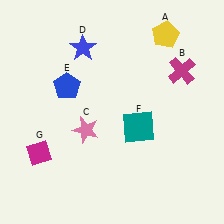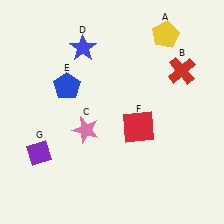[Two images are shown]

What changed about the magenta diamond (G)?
In Image 1, G is magenta. In Image 2, it changed to purple.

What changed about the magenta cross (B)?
In Image 1, B is magenta. In Image 2, it changed to red.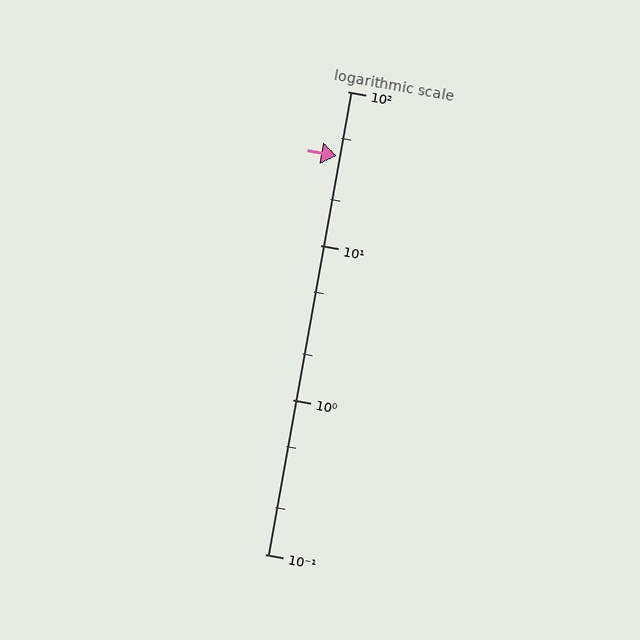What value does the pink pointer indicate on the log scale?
The pointer indicates approximately 38.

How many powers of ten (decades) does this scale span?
The scale spans 3 decades, from 0.1 to 100.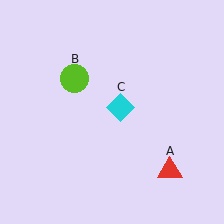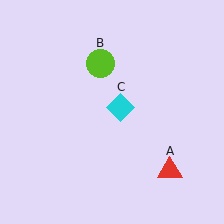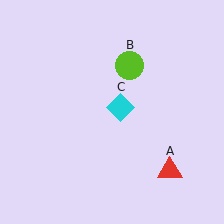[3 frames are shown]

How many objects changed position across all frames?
1 object changed position: lime circle (object B).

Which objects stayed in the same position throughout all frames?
Red triangle (object A) and cyan diamond (object C) remained stationary.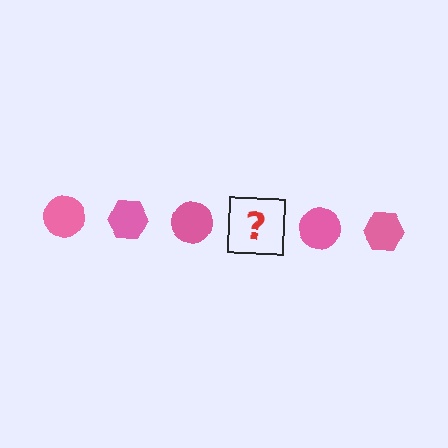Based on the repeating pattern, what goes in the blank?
The blank should be a pink hexagon.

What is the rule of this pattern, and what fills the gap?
The rule is that the pattern cycles through circle, hexagon shapes in pink. The gap should be filled with a pink hexagon.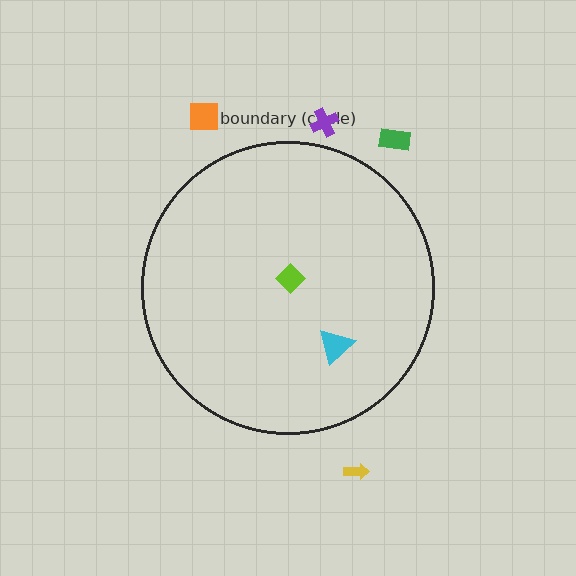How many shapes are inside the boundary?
2 inside, 4 outside.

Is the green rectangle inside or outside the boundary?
Outside.